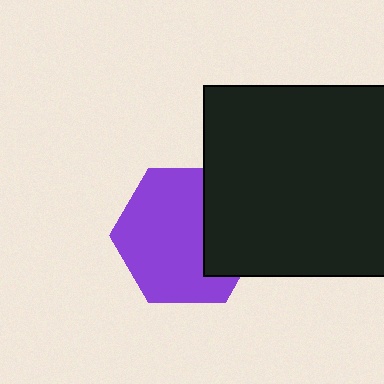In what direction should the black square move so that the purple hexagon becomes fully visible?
The black square should move right. That is the shortest direction to clear the overlap and leave the purple hexagon fully visible.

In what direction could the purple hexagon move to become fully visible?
The purple hexagon could move left. That would shift it out from behind the black square entirely.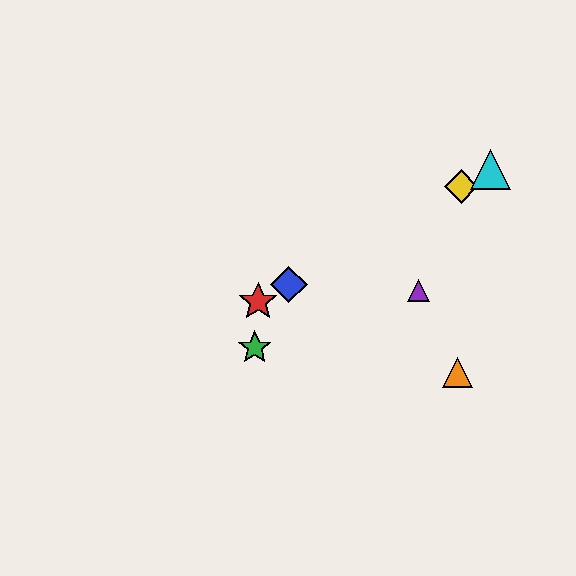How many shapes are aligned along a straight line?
4 shapes (the red star, the blue diamond, the yellow diamond, the cyan triangle) are aligned along a straight line.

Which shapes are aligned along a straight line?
The red star, the blue diamond, the yellow diamond, the cyan triangle are aligned along a straight line.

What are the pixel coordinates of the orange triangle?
The orange triangle is at (458, 373).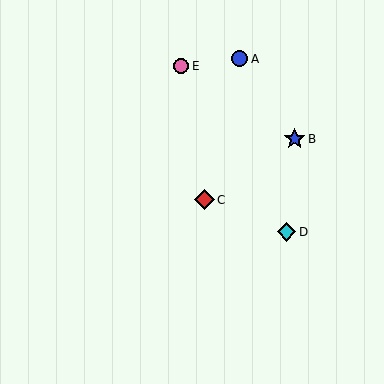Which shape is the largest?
The blue star (labeled B) is the largest.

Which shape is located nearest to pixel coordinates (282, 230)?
The cyan diamond (labeled D) at (286, 232) is nearest to that location.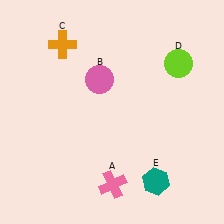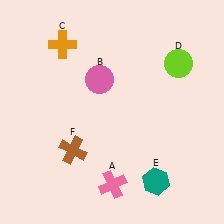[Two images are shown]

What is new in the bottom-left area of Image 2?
A brown cross (F) was added in the bottom-left area of Image 2.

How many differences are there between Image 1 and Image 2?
There is 1 difference between the two images.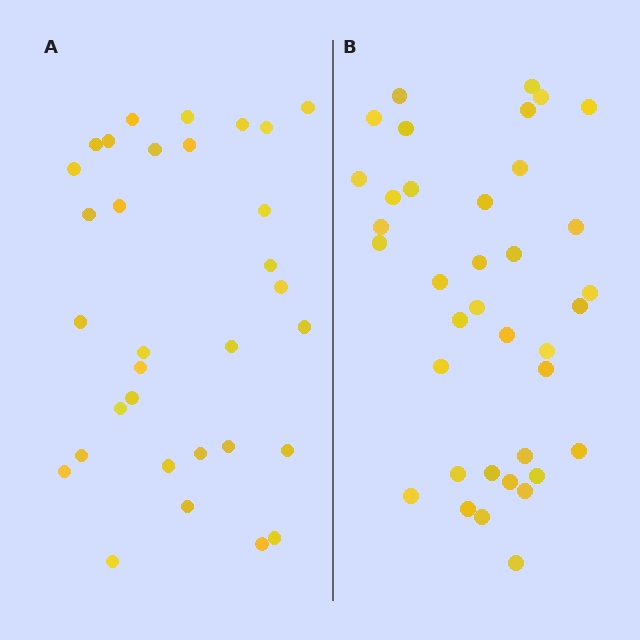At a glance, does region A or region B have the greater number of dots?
Region B (the right region) has more dots.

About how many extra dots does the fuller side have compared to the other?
Region B has about 5 more dots than region A.